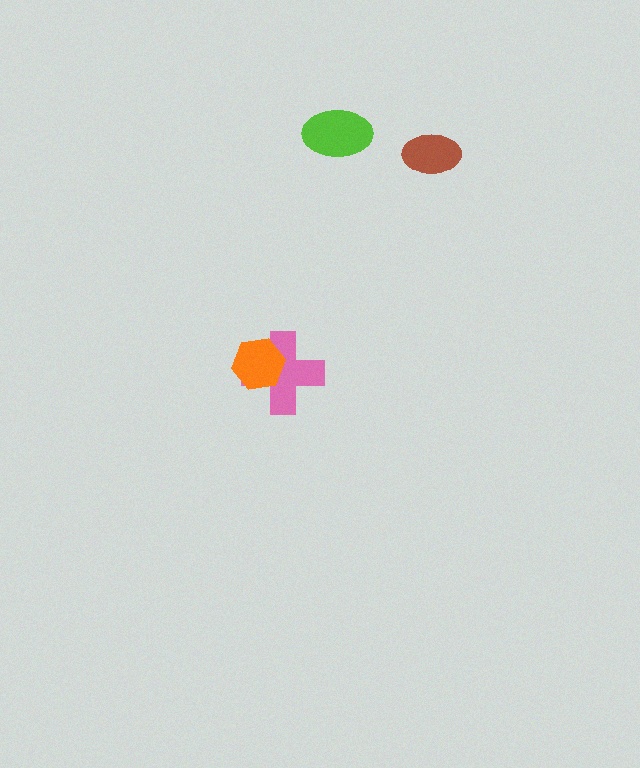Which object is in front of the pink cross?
The orange hexagon is in front of the pink cross.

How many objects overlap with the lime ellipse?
0 objects overlap with the lime ellipse.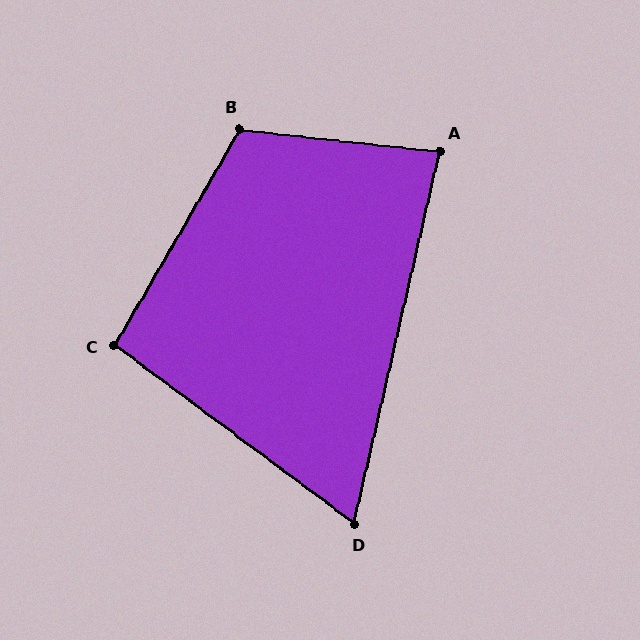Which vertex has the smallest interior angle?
D, at approximately 66 degrees.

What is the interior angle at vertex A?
Approximately 83 degrees (acute).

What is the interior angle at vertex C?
Approximately 97 degrees (obtuse).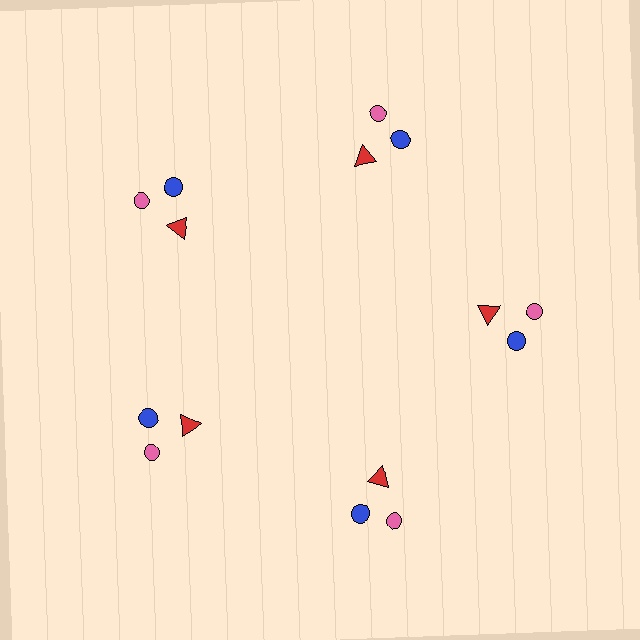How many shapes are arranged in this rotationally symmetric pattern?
There are 15 shapes, arranged in 5 groups of 3.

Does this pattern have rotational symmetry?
Yes, this pattern has 5-fold rotational symmetry. It looks the same after rotating 72 degrees around the center.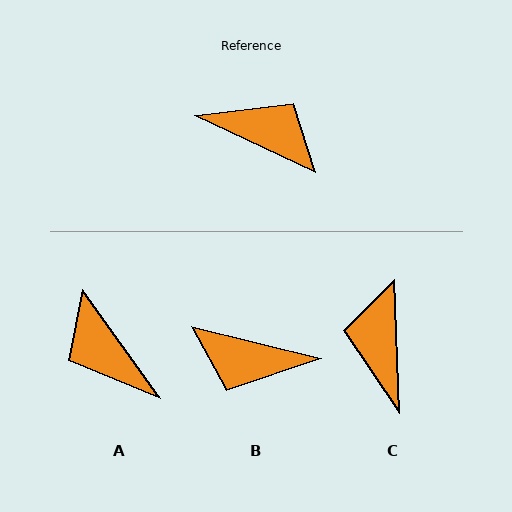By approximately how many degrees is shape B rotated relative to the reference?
Approximately 169 degrees clockwise.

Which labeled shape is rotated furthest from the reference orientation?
B, about 169 degrees away.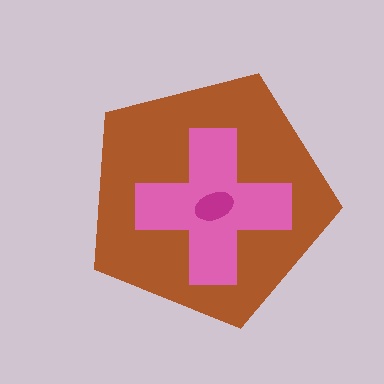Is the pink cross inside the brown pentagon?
Yes.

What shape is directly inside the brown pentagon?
The pink cross.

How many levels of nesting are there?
3.